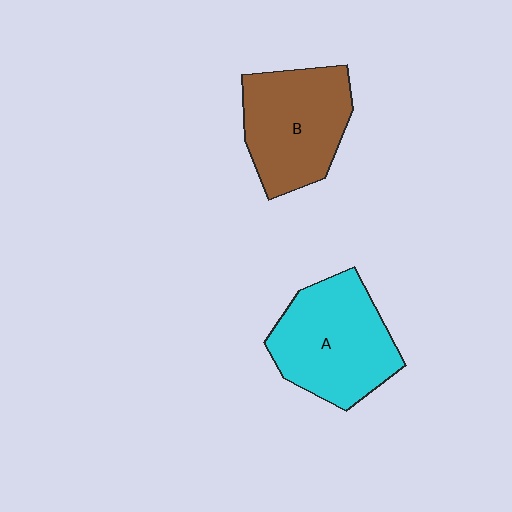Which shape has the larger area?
Shape A (cyan).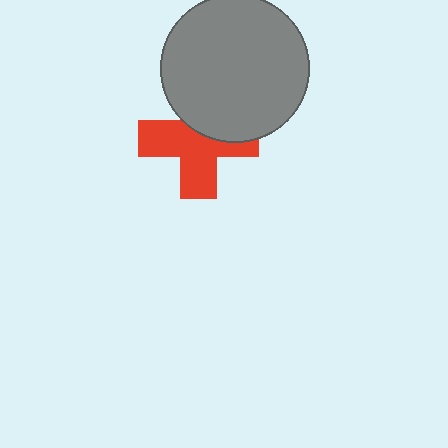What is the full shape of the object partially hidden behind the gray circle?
The partially hidden object is a red cross.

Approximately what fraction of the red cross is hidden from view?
Roughly 39% of the red cross is hidden behind the gray circle.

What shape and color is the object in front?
The object in front is a gray circle.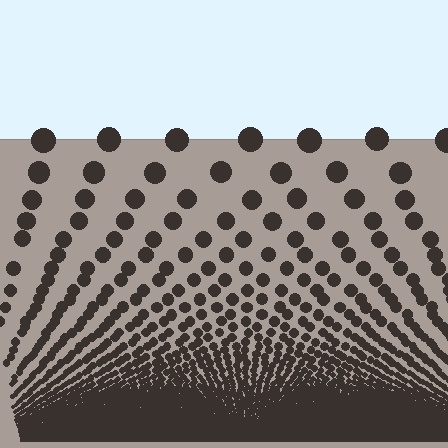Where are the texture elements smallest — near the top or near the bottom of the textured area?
Near the bottom.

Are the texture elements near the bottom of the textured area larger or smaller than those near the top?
Smaller. The gradient is inverted — elements near the bottom are smaller and denser.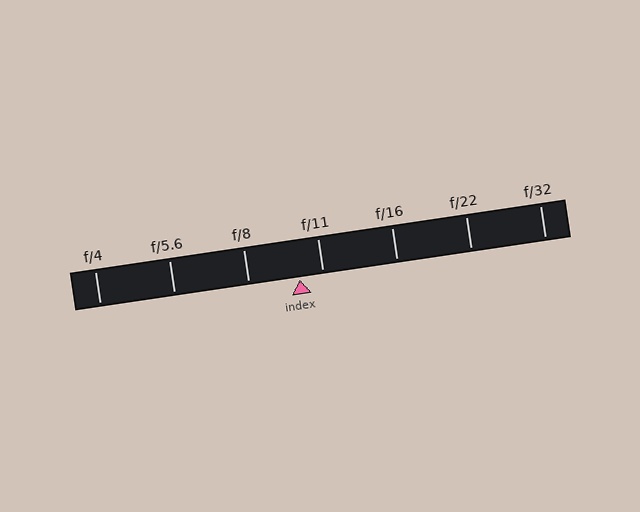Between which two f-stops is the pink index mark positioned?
The index mark is between f/8 and f/11.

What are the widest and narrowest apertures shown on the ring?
The widest aperture shown is f/4 and the narrowest is f/32.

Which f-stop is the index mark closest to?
The index mark is closest to f/11.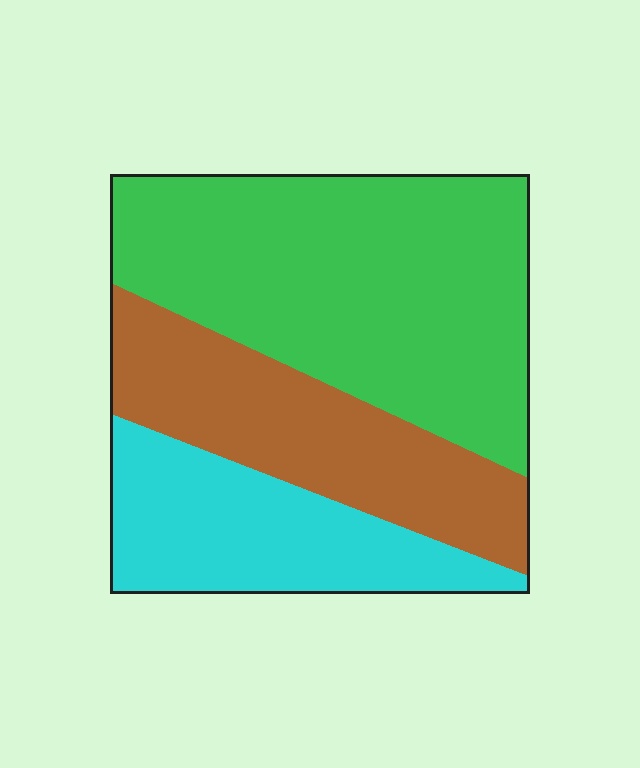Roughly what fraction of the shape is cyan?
Cyan covers around 25% of the shape.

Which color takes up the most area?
Green, at roughly 50%.